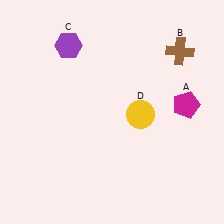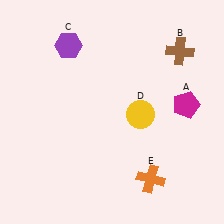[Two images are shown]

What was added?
An orange cross (E) was added in Image 2.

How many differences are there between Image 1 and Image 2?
There is 1 difference between the two images.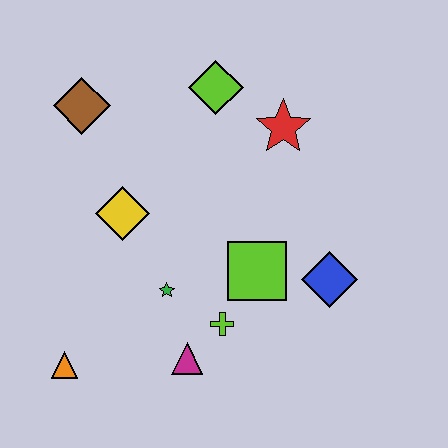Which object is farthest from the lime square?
The brown diamond is farthest from the lime square.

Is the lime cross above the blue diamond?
No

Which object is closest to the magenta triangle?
The lime cross is closest to the magenta triangle.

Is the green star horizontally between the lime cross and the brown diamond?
Yes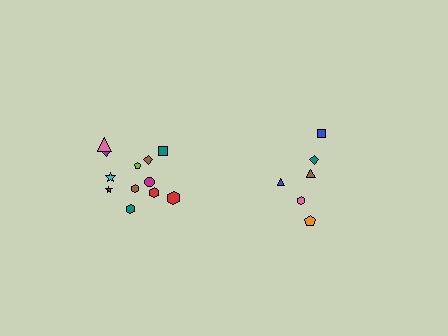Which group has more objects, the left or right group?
The left group.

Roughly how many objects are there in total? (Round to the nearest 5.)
Roughly 20 objects in total.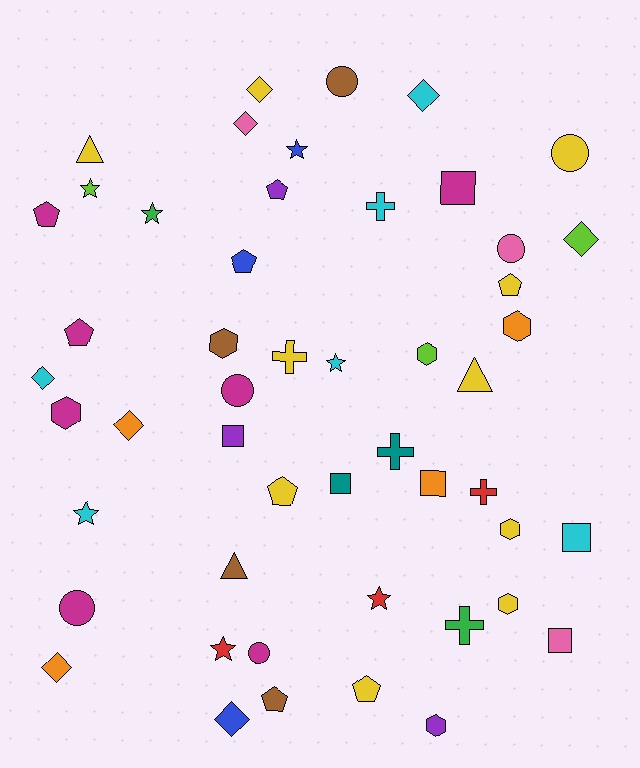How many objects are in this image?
There are 50 objects.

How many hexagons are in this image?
There are 7 hexagons.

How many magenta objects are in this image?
There are 7 magenta objects.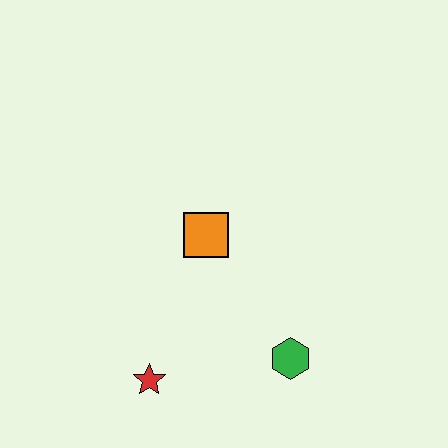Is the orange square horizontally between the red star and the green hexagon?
Yes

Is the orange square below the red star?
No